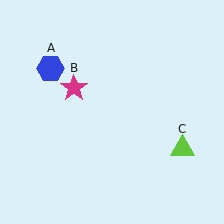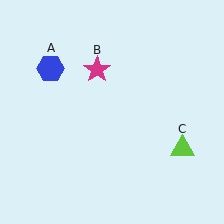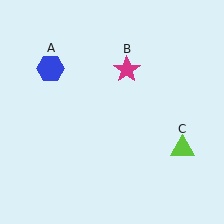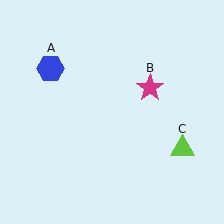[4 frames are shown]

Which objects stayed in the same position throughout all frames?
Blue hexagon (object A) and lime triangle (object C) remained stationary.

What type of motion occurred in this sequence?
The magenta star (object B) rotated clockwise around the center of the scene.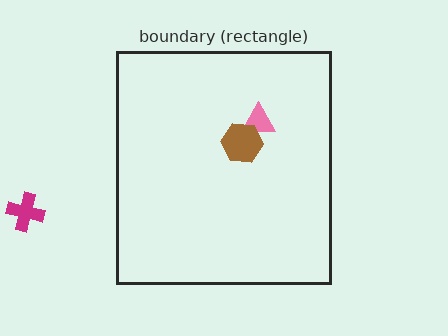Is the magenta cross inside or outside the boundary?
Outside.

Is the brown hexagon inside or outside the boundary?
Inside.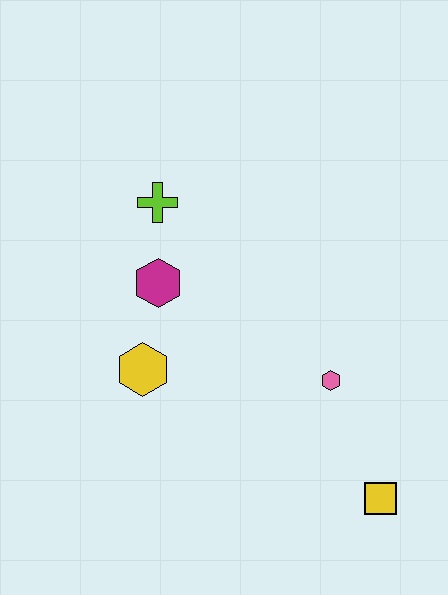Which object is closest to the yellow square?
The pink hexagon is closest to the yellow square.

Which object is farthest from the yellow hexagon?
The yellow square is farthest from the yellow hexagon.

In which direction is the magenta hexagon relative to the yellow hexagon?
The magenta hexagon is above the yellow hexagon.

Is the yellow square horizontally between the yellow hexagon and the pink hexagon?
No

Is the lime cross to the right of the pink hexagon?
No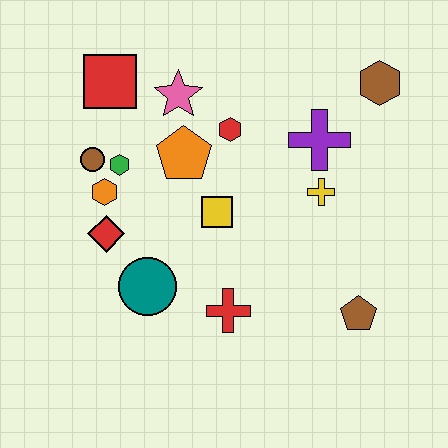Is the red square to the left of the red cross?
Yes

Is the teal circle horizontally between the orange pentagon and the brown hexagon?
No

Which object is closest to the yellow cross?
The purple cross is closest to the yellow cross.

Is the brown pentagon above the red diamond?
No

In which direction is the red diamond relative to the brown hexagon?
The red diamond is to the left of the brown hexagon.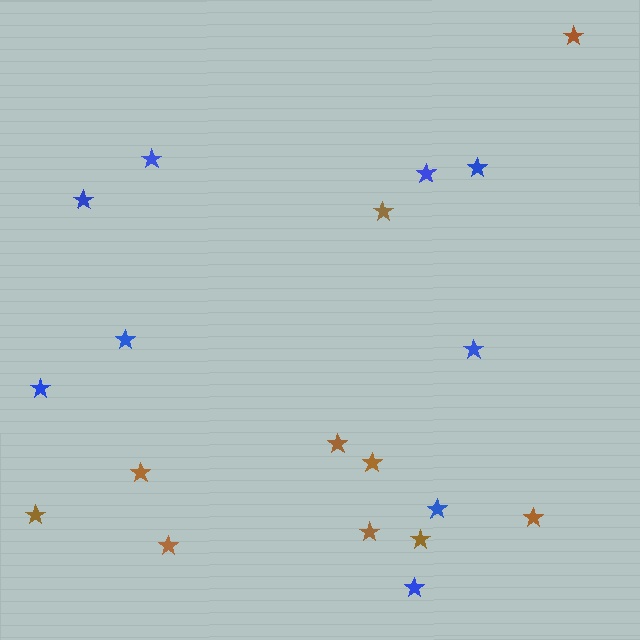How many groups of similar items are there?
There are 2 groups: one group of brown stars (10) and one group of blue stars (9).